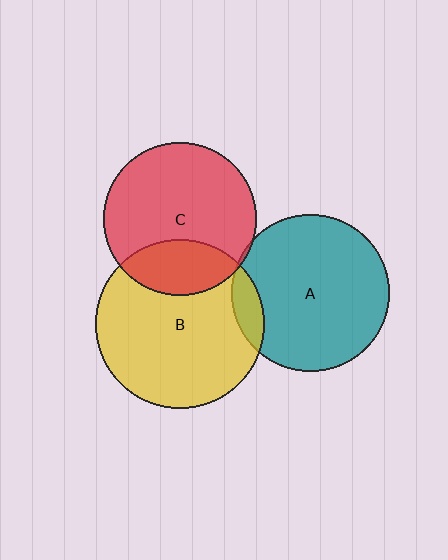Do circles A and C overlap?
Yes.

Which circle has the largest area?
Circle B (yellow).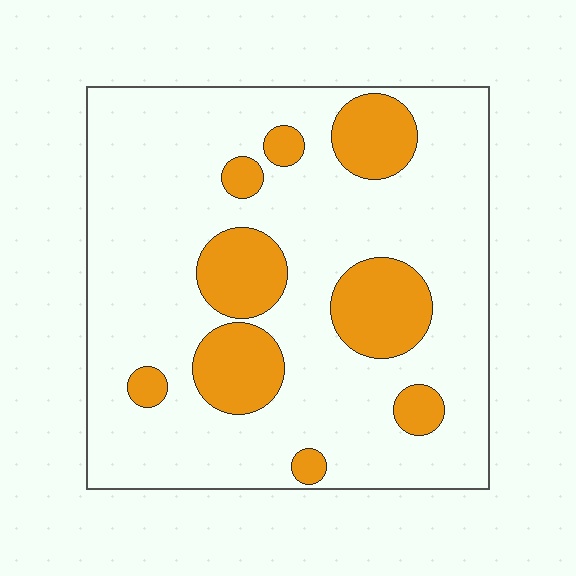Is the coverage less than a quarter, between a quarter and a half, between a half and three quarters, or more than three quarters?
Less than a quarter.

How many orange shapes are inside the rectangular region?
9.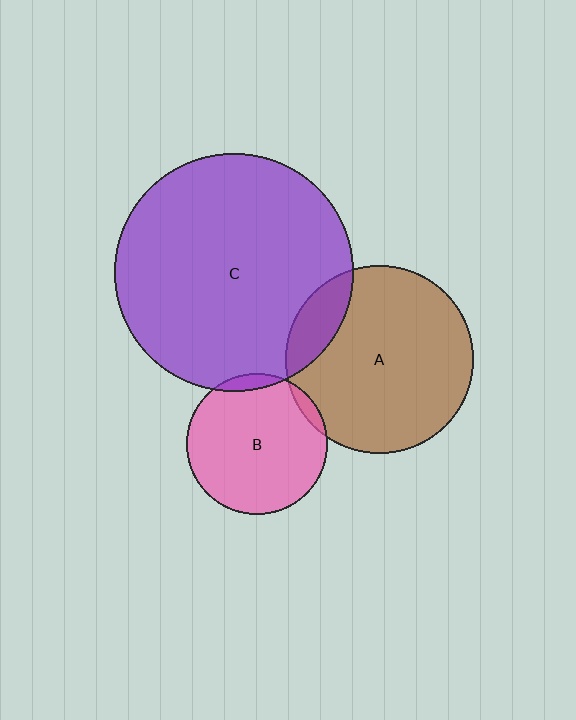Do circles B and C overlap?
Yes.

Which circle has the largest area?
Circle C (purple).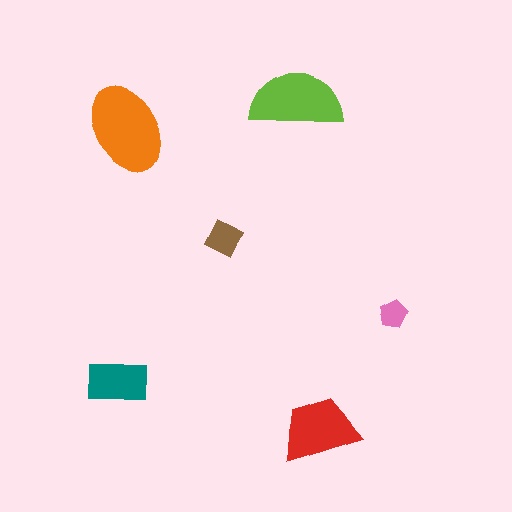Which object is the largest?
The orange ellipse.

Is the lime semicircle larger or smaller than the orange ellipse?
Smaller.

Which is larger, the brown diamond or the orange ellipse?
The orange ellipse.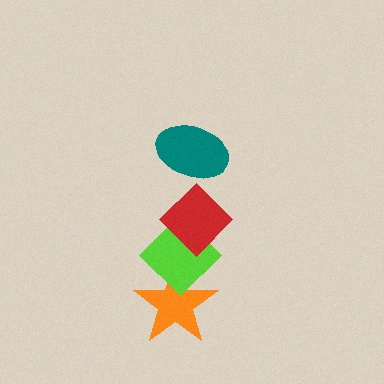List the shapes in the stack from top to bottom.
From top to bottom: the teal ellipse, the red diamond, the lime diamond, the orange star.